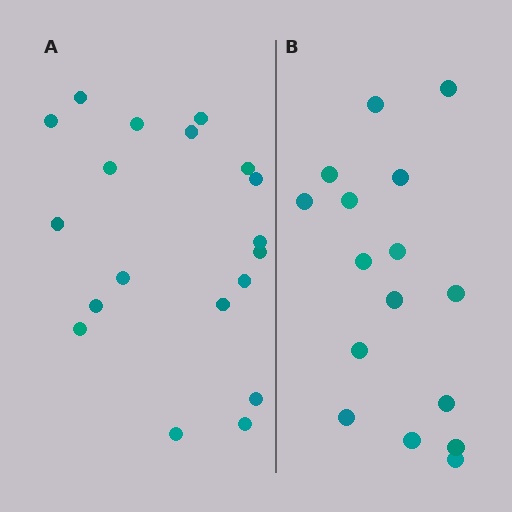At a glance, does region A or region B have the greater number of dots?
Region A (the left region) has more dots.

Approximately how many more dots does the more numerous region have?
Region A has just a few more — roughly 2 or 3 more dots than region B.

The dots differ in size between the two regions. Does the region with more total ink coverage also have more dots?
No. Region B has more total ink coverage because its dots are larger, but region A actually contains more individual dots. Total area can be misleading — the number of items is what matters here.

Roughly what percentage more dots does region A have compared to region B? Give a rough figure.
About 20% more.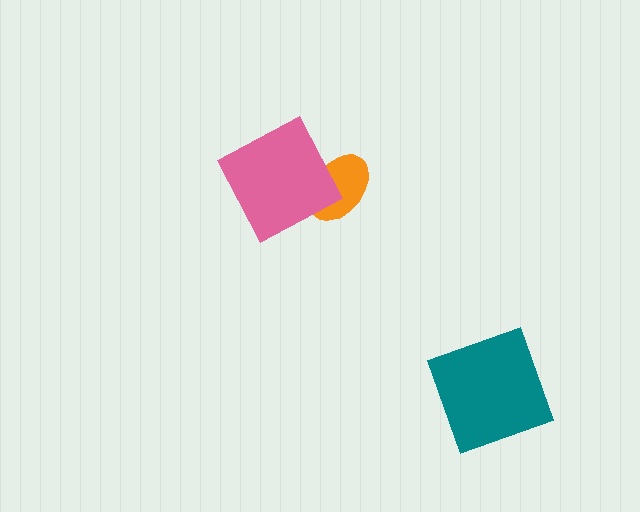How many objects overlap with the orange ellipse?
1 object overlaps with the orange ellipse.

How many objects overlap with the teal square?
0 objects overlap with the teal square.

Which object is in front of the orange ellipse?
The pink square is in front of the orange ellipse.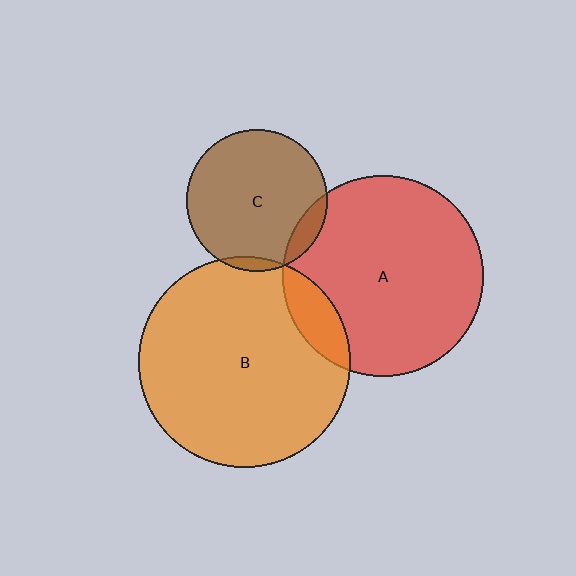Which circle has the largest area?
Circle B (orange).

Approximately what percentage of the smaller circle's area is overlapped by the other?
Approximately 5%.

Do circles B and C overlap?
Yes.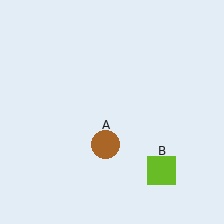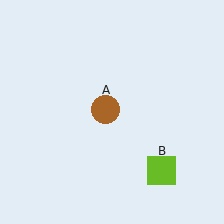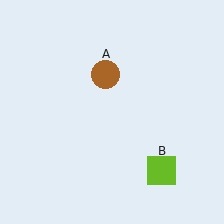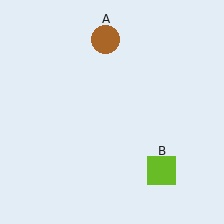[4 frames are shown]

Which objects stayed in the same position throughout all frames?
Lime square (object B) remained stationary.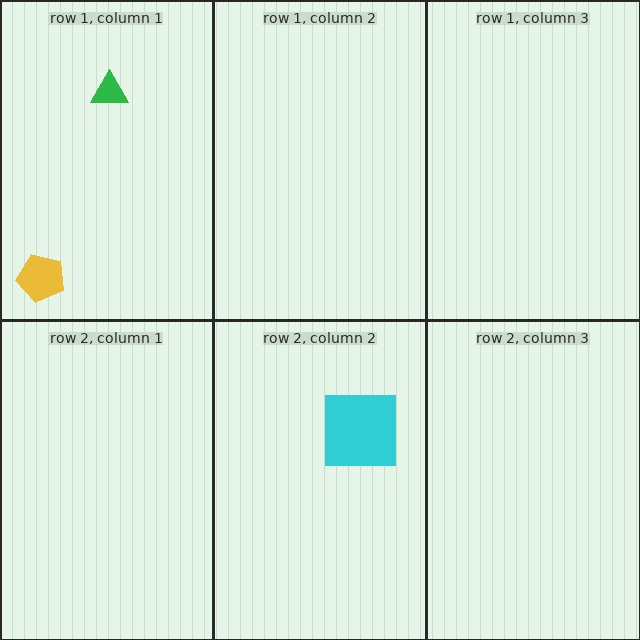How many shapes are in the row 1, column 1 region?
2.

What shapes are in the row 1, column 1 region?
The yellow pentagon, the green triangle.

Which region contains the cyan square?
The row 2, column 2 region.